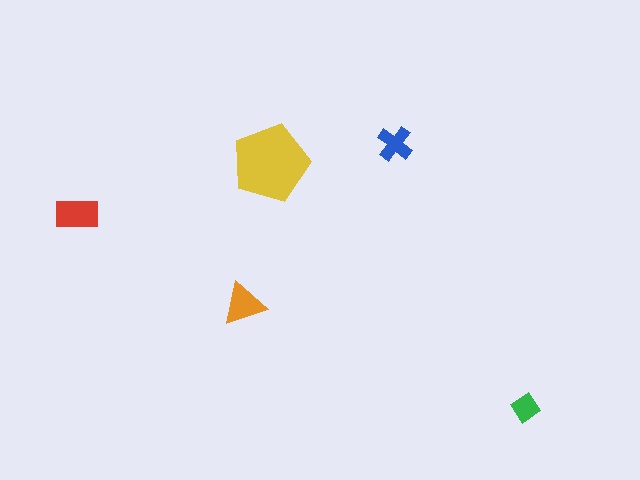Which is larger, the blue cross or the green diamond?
The blue cross.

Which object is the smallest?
The green diamond.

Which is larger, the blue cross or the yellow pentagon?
The yellow pentagon.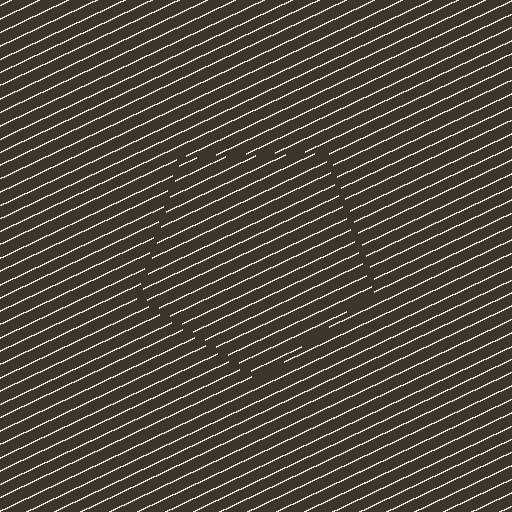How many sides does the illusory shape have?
5 sides — the line-ends trace a pentagon.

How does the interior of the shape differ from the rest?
The interior of the shape contains the same grating, shifted by half a period — the contour is defined by the phase discontinuity where line-ends from the inner and outer gratings abut.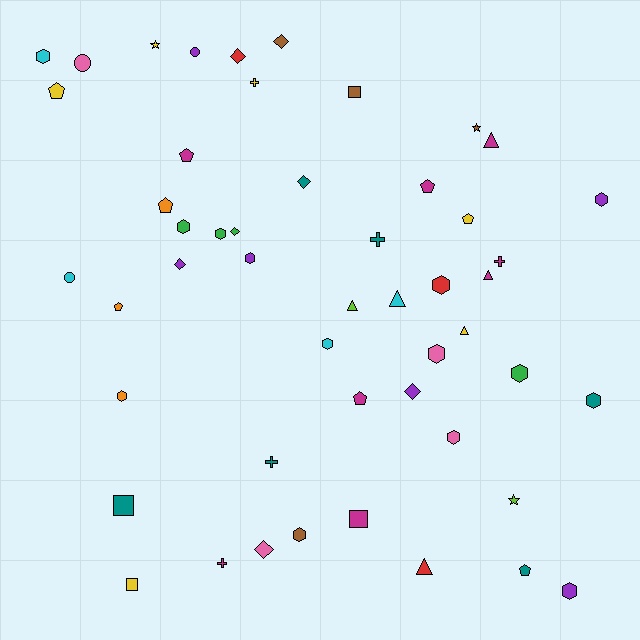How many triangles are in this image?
There are 6 triangles.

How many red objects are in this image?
There are 3 red objects.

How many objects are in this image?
There are 50 objects.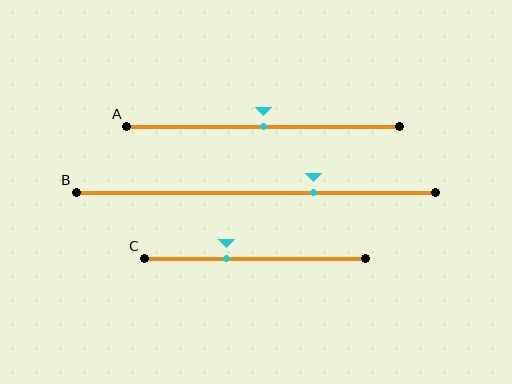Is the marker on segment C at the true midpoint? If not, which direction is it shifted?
No, the marker on segment C is shifted to the left by about 13% of the segment length.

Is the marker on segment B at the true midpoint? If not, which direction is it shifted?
No, the marker on segment B is shifted to the right by about 16% of the segment length.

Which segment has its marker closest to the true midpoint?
Segment A has its marker closest to the true midpoint.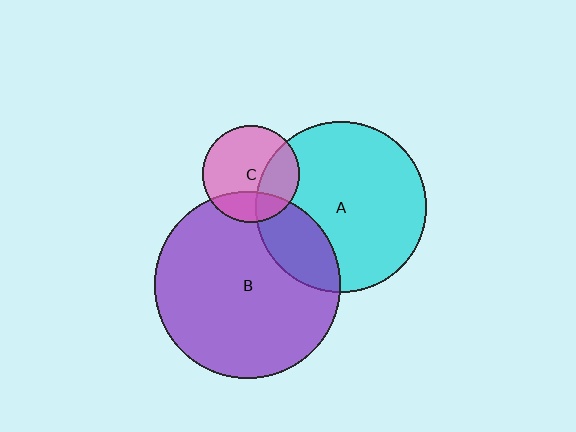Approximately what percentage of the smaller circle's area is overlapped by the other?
Approximately 25%.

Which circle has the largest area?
Circle B (purple).